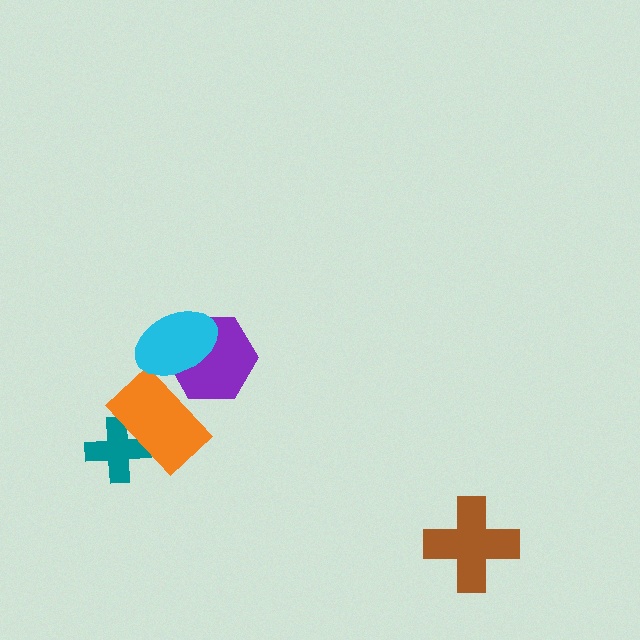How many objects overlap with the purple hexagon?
2 objects overlap with the purple hexagon.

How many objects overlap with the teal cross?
1 object overlaps with the teal cross.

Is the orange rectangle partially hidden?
Yes, it is partially covered by another shape.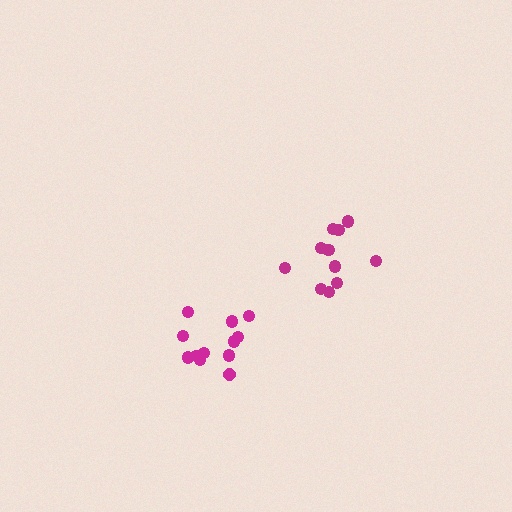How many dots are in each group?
Group 1: 12 dots, Group 2: 11 dots (23 total).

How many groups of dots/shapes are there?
There are 2 groups.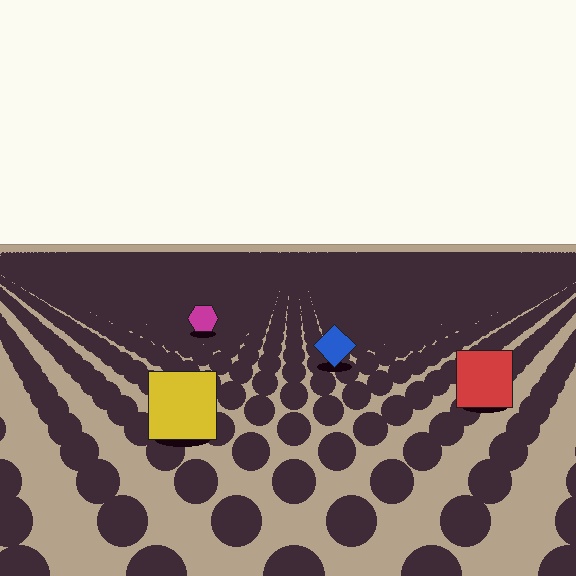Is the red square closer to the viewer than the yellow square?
No. The yellow square is closer — you can tell from the texture gradient: the ground texture is coarser near it.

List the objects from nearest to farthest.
From nearest to farthest: the yellow square, the red square, the blue diamond, the magenta hexagon.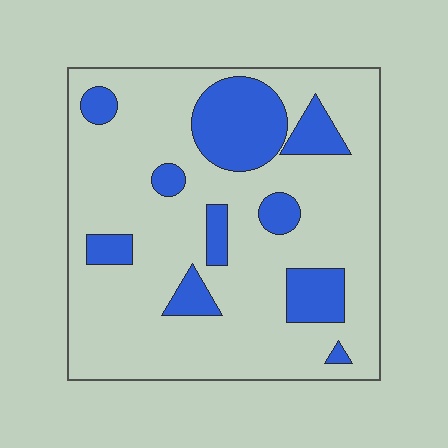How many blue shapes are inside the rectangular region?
10.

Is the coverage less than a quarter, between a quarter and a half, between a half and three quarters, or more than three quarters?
Less than a quarter.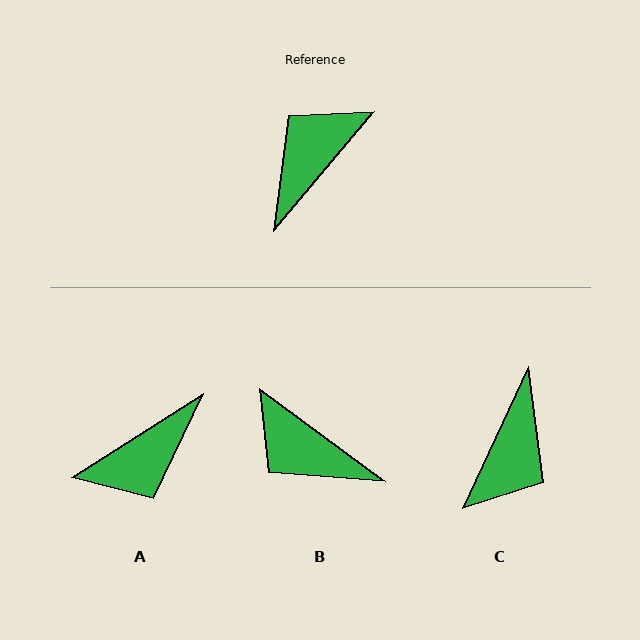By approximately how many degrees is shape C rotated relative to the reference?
Approximately 165 degrees clockwise.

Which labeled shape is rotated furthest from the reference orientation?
C, about 165 degrees away.